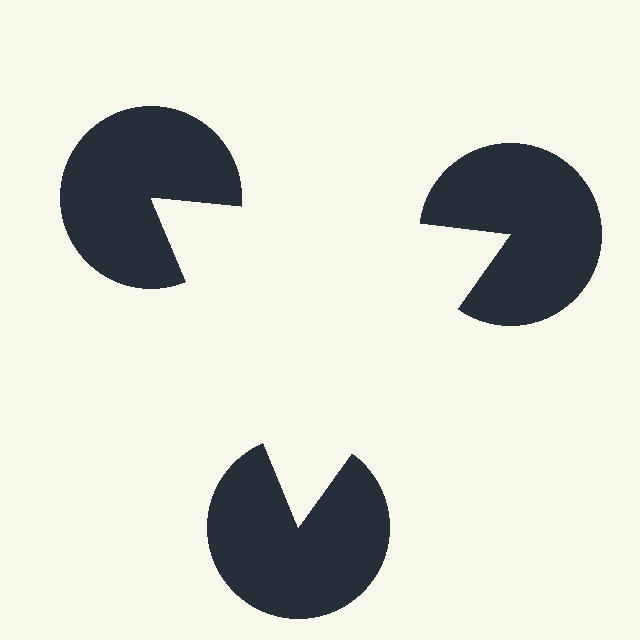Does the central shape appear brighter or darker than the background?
It typically appears slightly brighter than the background, even though no actual brightness change is drawn.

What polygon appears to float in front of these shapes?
An illusory triangle — its edges are inferred from the aligned wedge cuts in the pac-man discs, not physically drawn.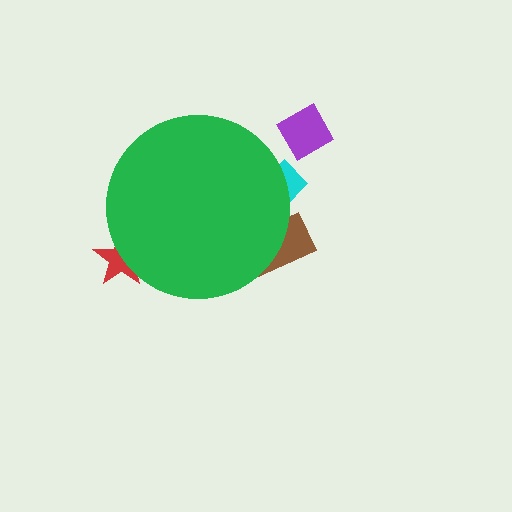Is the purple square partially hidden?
No, the purple square is fully visible.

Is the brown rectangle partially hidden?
Yes, the brown rectangle is partially hidden behind the green circle.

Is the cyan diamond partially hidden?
Yes, the cyan diamond is partially hidden behind the green circle.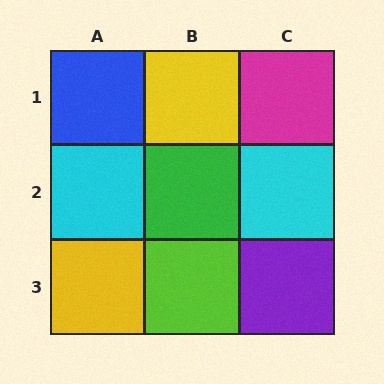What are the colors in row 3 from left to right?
Yellow, lime, purple.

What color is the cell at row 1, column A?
Blue.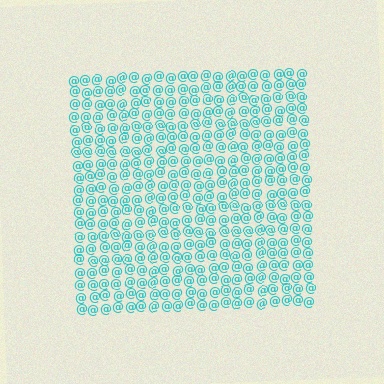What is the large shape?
The large shape is a square.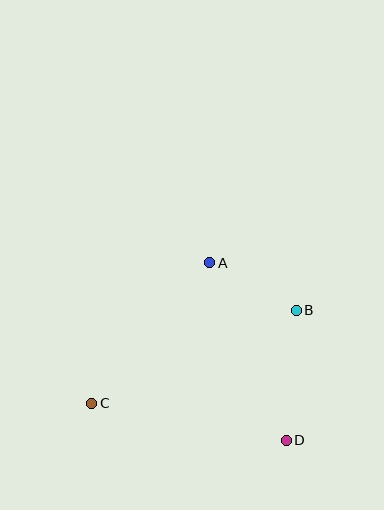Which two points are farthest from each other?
Points B and C are farthest from each other.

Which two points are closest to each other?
Points A and B are closest to each other.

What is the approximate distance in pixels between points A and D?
The distance between A and D is approximately 193 pixels.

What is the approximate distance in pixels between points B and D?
The distance between B and D is approximately 131 pixels.